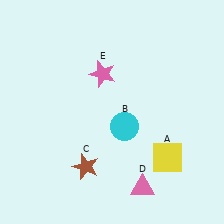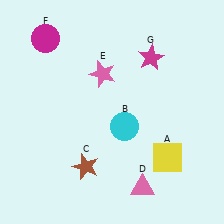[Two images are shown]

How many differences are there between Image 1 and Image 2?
There are 2 differences between the two images.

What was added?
A magenta circle (F), a magenta star (G) were added in Image 2.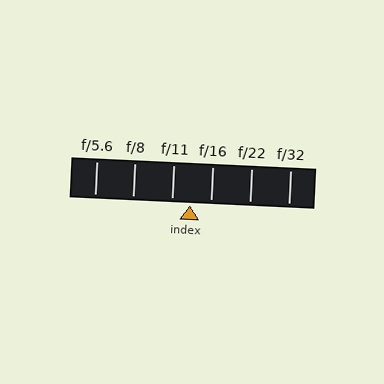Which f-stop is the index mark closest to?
The index mark is closest to f/11.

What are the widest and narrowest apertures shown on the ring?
The widest aperture shown is f/5.6 and the narrowest is f/32.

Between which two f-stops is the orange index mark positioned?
The index mark is between f/11 and f/16.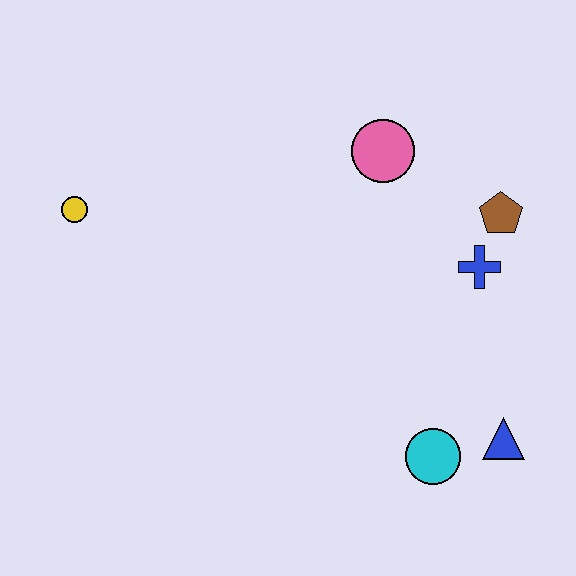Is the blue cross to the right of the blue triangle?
No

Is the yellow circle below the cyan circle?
No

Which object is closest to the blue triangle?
The cyan circle is closest to the blue triangle.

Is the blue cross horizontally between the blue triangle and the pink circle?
Yes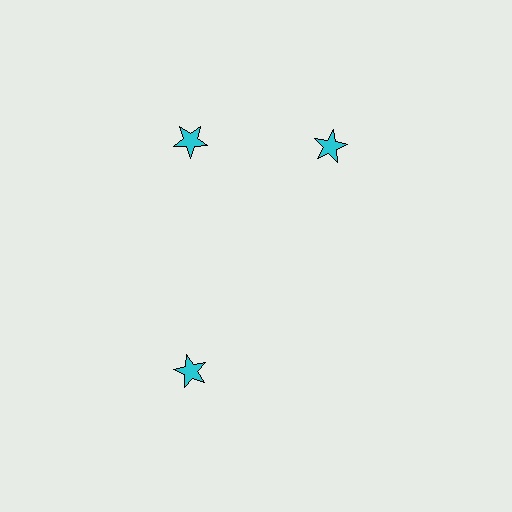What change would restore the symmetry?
The symmetry would be restored by rotating it back into even spacing with its neighbors so that all 3 stars sit at equal angles and equal distance from the center.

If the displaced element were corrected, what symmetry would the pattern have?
It would have 3-fold rotational symmetry — the pattern would map onto itself every 120 degrees.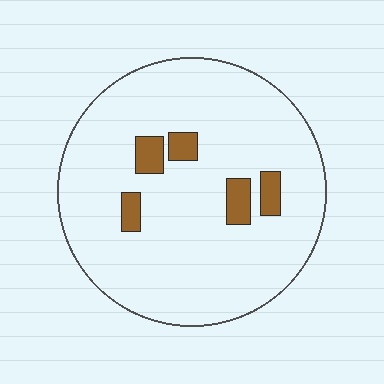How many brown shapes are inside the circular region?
5.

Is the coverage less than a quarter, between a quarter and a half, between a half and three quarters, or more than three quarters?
Less than a quarter.